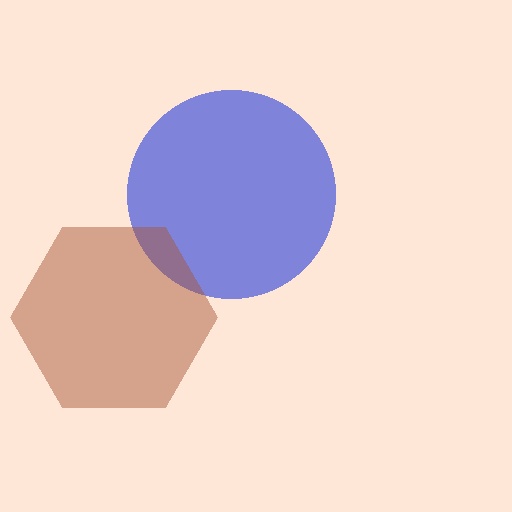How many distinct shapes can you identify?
There are 2 distinct shapes: a blue circle, a brown hexagon.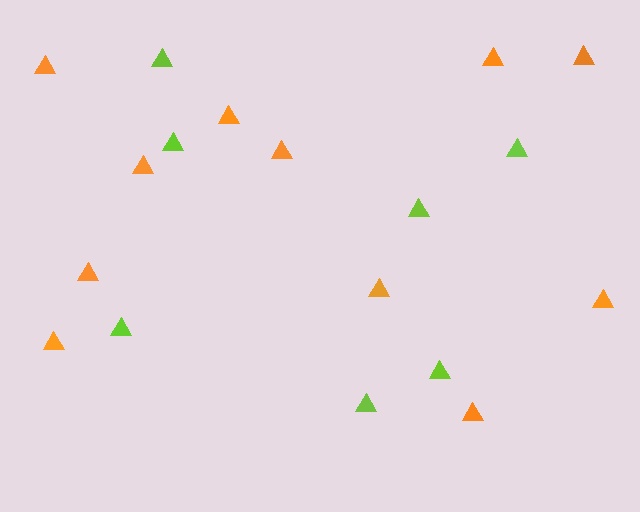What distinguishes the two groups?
There are 2 groups: one group of orange triangles (11) and one group of lime triangles (7).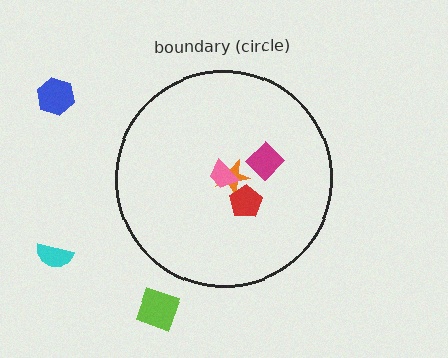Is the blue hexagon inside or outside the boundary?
Outside.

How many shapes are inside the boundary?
4 inside, 3 outside.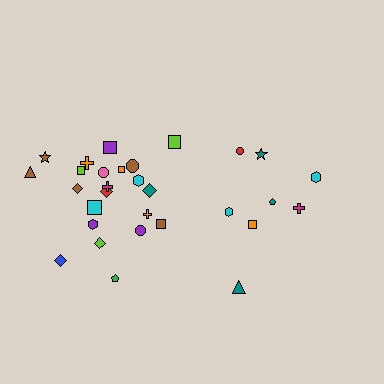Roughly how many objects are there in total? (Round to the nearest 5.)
Roughly 30 objects in total.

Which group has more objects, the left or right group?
The left group.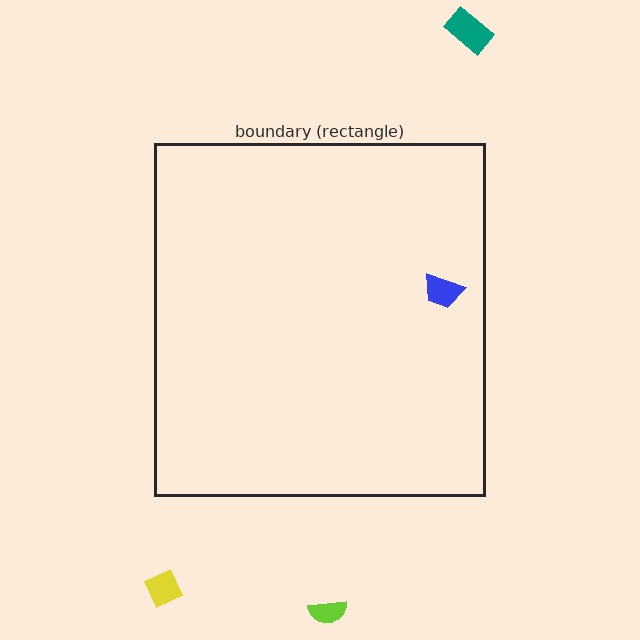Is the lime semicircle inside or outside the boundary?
Outside.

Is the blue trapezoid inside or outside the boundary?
Inside.